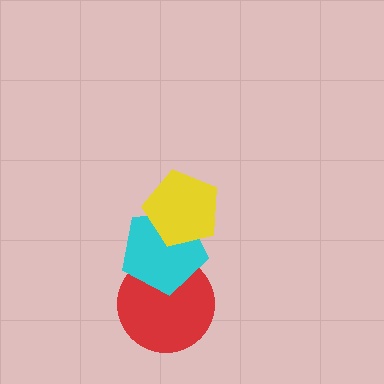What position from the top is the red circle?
The red circle is 3rd from the top.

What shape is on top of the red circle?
The cyan pentagon is on top of the red circle.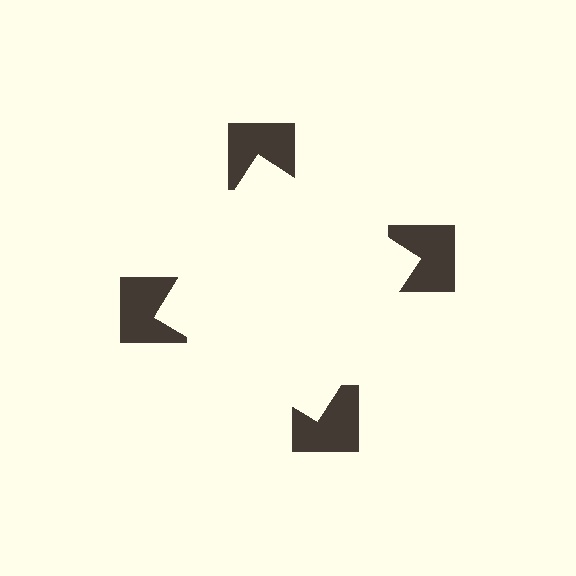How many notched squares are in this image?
There are 4 — one at each vertex of the illusory square.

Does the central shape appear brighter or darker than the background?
It typically appears slightly brighter than the background, even though no actual brightness change is drawn.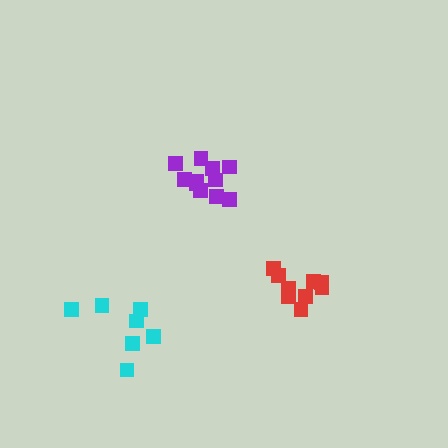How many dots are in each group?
Group 1: 11 dots, Group 2: 9 dots, Group 3: 7 dots (27 total).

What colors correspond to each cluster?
The clusters are colored: purple, red, cyan.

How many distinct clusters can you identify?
There are 3 distinct clusters.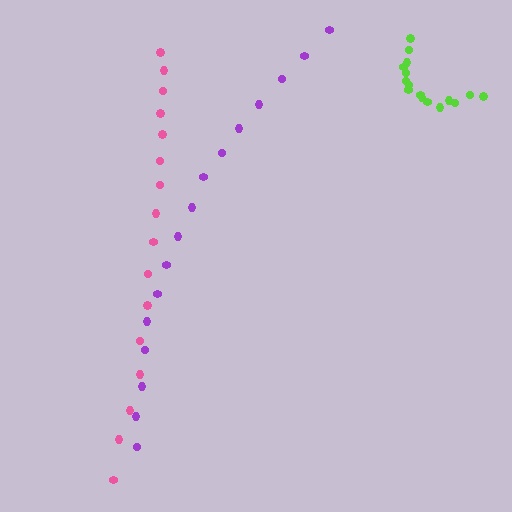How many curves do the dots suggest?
There are 3 distinct paths.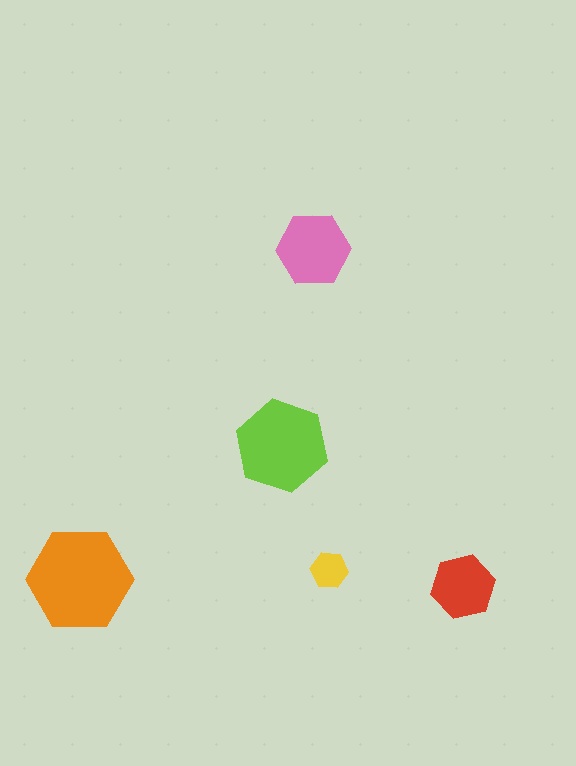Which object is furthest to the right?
The red hexagon is rightmost.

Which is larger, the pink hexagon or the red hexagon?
The pink one.